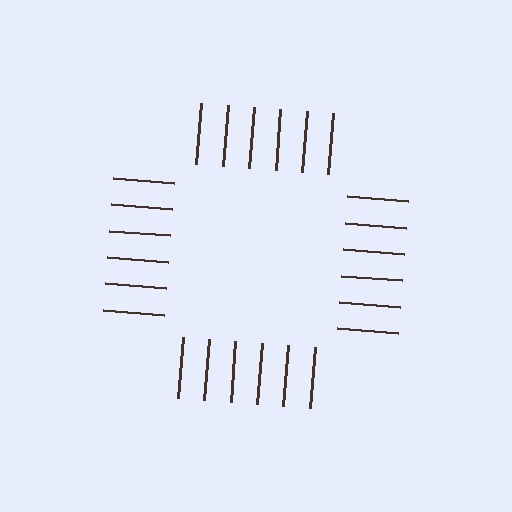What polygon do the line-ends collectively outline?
An illusory square — the line segments terminate on its edges but no continuous stroke is drawn.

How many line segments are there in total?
24 — 6 along each of the 4 edges.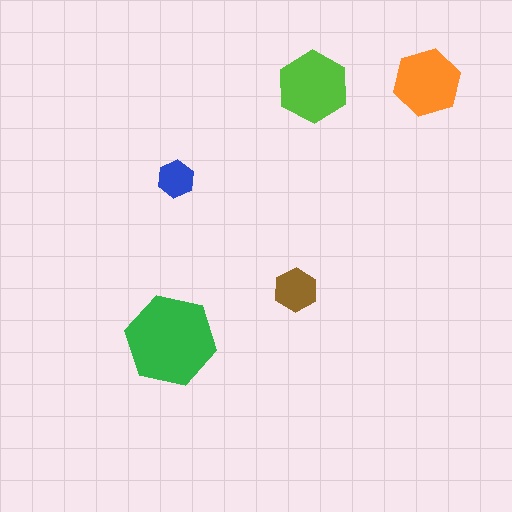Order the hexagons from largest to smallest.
the green one, the lime one, the orange one, the brown one, the blue one.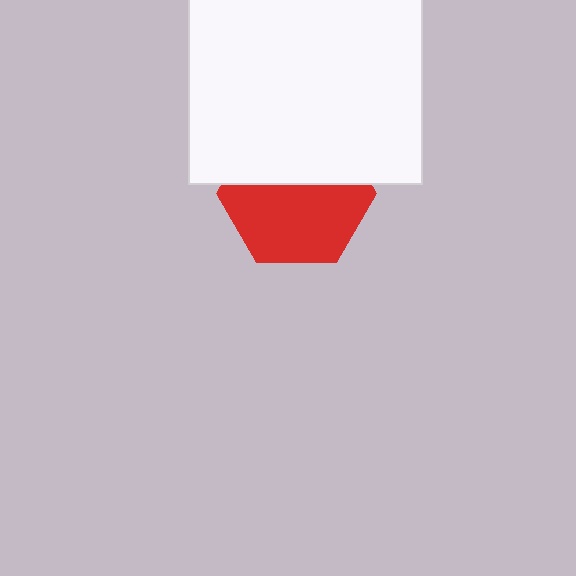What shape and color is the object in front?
The object in front is a white square.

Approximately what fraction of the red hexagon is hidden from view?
Roughly 43% of the red hexagon is hidden behind the white square.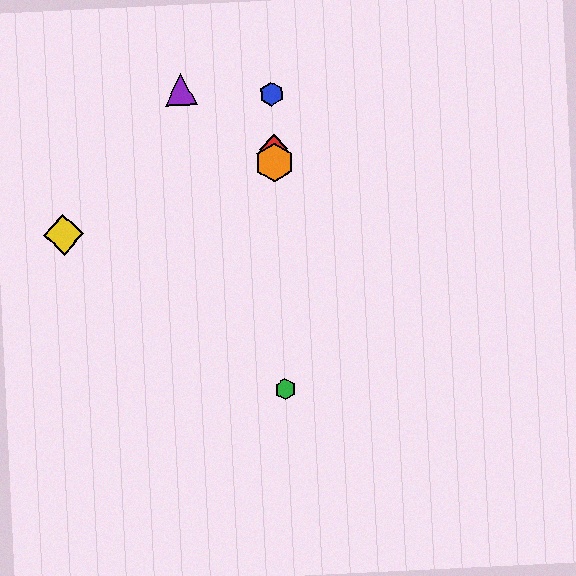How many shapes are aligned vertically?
4 shapes (the red diamond, the blue hexagon, the green hexagon, the orange hexagon) are aligned vertically.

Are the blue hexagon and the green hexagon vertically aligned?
Yes, both are at x≈271.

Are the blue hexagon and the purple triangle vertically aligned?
No, the blue hexagon is at x≈271 and the purple triangle is at x≈181.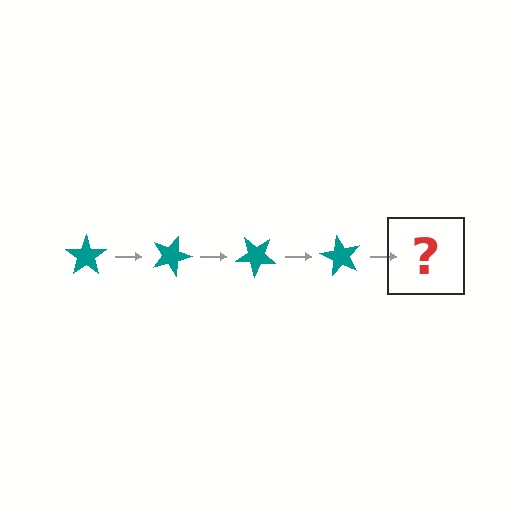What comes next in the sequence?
The next element should be a teal star rotated 80 degrees.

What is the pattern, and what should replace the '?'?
The pattern is that the star rotates 20 degrees each step. The '?' should be a teal star rotated 80 degrees.